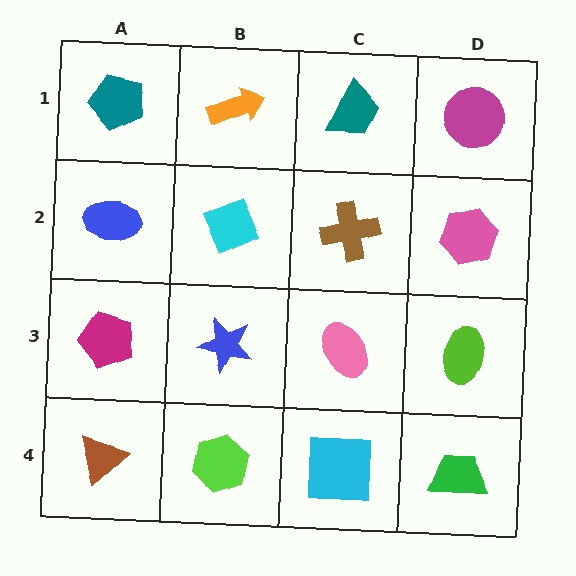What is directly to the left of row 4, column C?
A lime hexagon.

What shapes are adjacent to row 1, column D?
A pink hexagon (row 2, column D), a teal trapezoid (row 1, column C).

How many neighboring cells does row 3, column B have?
4.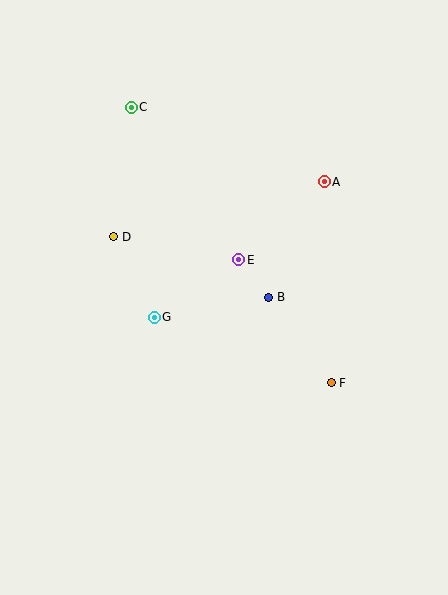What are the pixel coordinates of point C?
Point C is at (131, 107).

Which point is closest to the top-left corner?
Point C is closest to the top-left corner.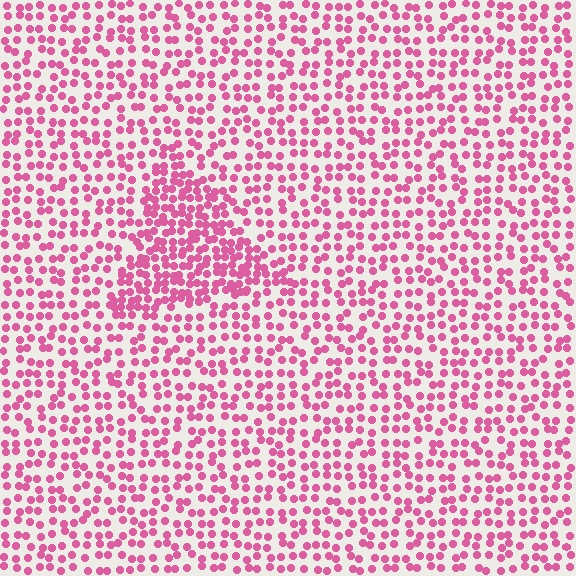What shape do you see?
I see a triangle.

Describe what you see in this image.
The image contains small pink elements arranged at two different densities. A triangle-shaped region is visible where the elements are more densely packed than the surrounding area.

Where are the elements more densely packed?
The elements are more densely packed inside the triangle boundary.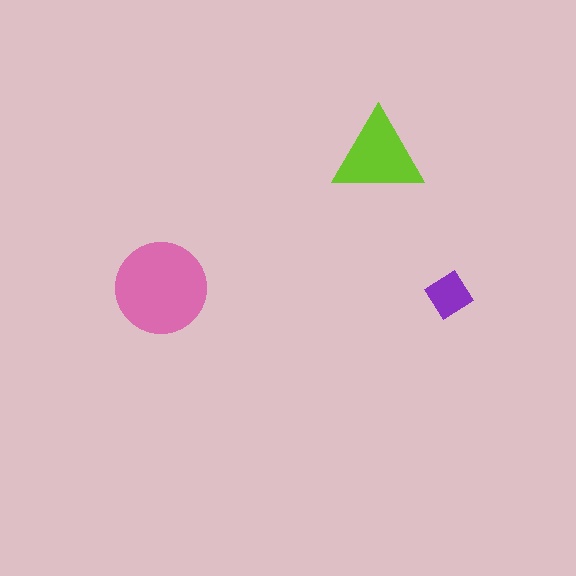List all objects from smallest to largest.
The purple diamond, the lime triangle, the pink circle.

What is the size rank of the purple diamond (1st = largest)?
3rd.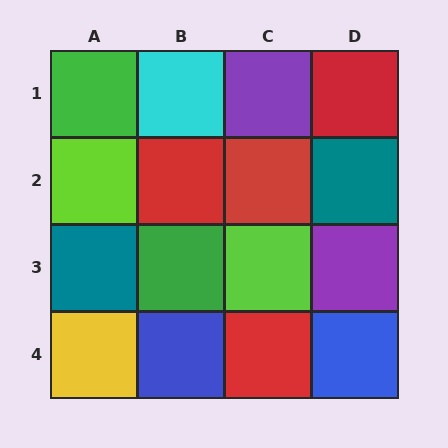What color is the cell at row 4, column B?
Blue.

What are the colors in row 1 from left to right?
Green, cyan, purple, red.